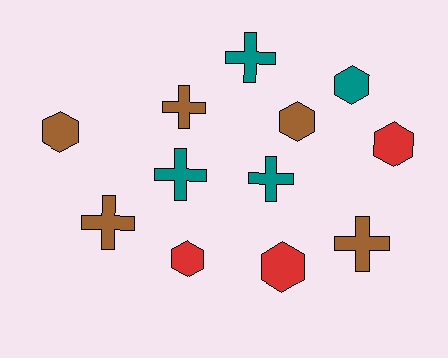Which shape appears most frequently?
Hexagon, with 6 objects.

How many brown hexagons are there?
There are 2 brown hexagons.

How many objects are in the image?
There are 12 objects.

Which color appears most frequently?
Brown, with 5 objects.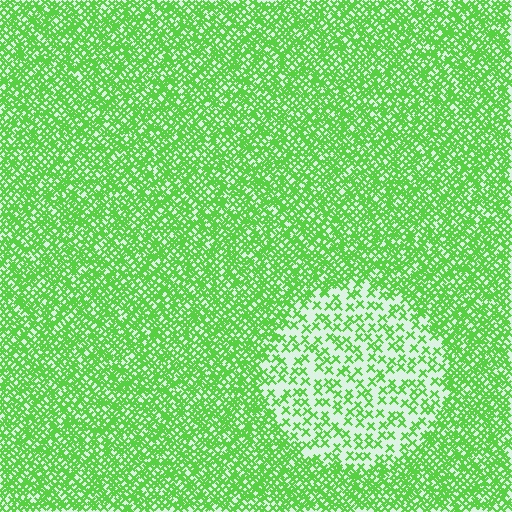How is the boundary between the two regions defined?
The boundary is defined by a change in element density (approximately 2.6x ratio). All elements are the same color, size, and shape.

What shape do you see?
I see a circle.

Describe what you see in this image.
The image contains small lime elements arranged at two different densities. A circle-shaped region is visible where the elements are less densely packed than the surrounding area.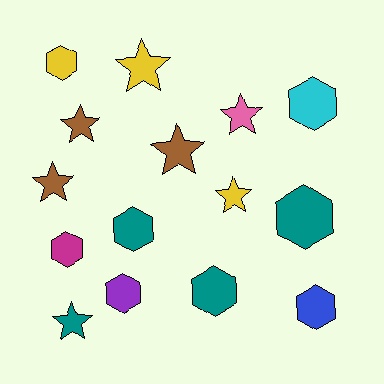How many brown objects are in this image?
There are 3 brown objects.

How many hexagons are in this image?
There are 8 hexagons.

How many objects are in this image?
There are 15 objects.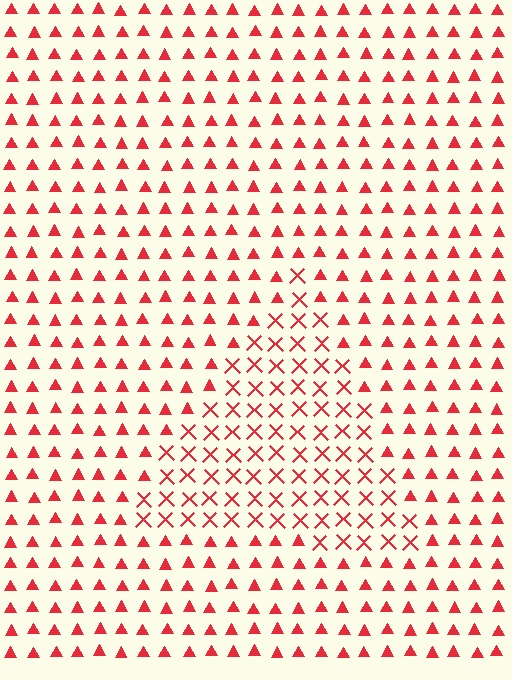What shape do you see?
I see a triangle.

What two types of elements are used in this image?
The image uses X marks inside the triangle region and triangles outside it.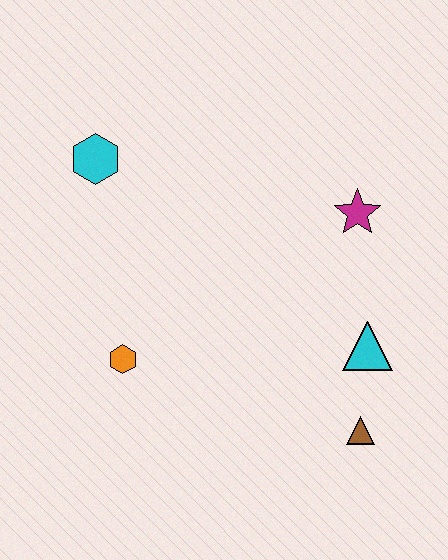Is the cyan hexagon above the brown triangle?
Yes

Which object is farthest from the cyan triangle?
The cyan hexagon is farthest from the cyan triangle.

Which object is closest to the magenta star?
The cyan triangle is closest to the magenta star.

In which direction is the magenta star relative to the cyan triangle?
The magenta star is above the cyan triangle.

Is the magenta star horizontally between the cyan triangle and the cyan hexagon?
Yes